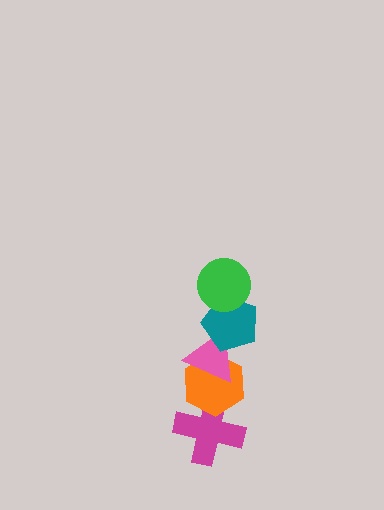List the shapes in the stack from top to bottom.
From top to bottom: the green circle, the teal pentagon, the pink triangle, the orange hexagon, the magenta cross.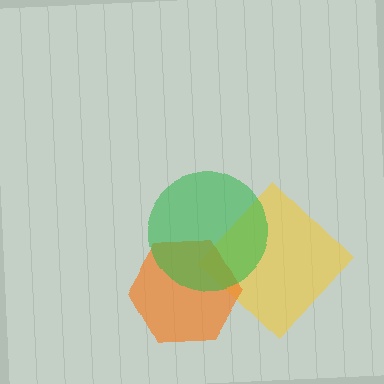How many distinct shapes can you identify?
There are 3 distinct shapes: a yellow diamond, an orange hexagon, a green circle.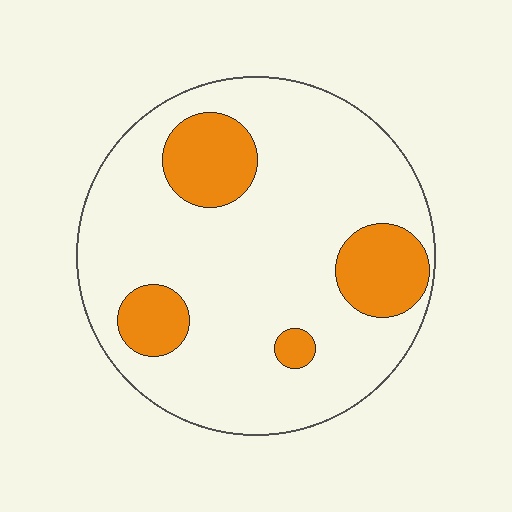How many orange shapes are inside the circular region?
4.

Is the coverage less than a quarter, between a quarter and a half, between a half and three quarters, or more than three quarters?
Less than a quarter.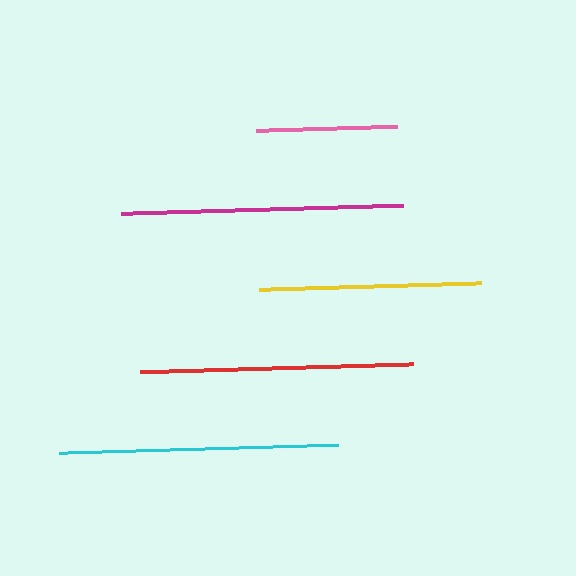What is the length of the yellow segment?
The yellow segment is approximately 222 pixels long.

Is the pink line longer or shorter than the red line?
The red line is longer than the pink line.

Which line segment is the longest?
The magenta line is the longest at approximately 282 pixels.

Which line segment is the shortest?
The pink line is the shortest at approximately 141 pixels.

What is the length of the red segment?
The red segment is approximately 273 pixels long.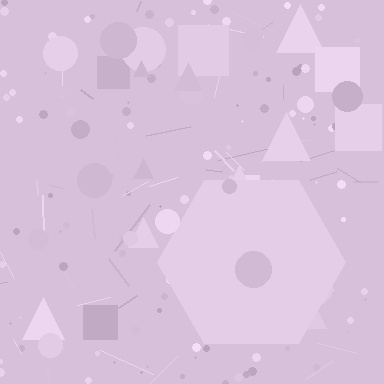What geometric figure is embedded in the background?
A hexagon is embedded in the background.